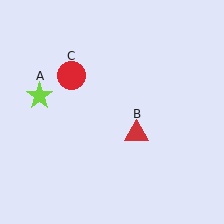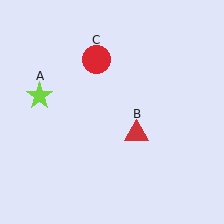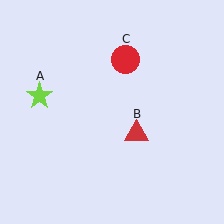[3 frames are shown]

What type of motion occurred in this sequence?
The red circle (object C) rotated clockwise around the center of the scene.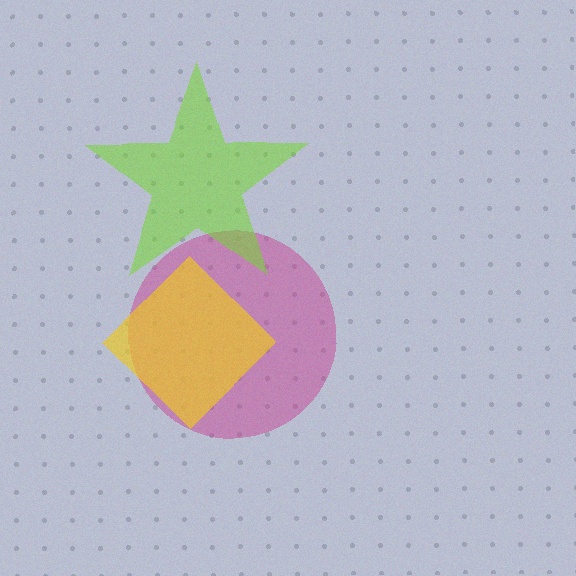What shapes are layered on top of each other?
The layered shapes are: a magenta circle, a yellow diamond, a lime star.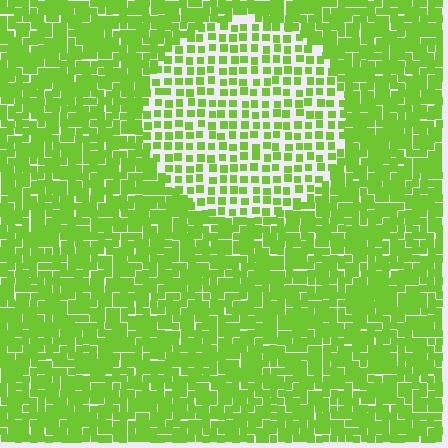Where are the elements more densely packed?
The elements are more densely packed outside the circle boundary.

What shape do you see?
I see a circle.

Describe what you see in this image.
The image contains small lime elements arranged at two different densities. A circle-shaped region is visible where the elements are less densely packed than the surrounding area.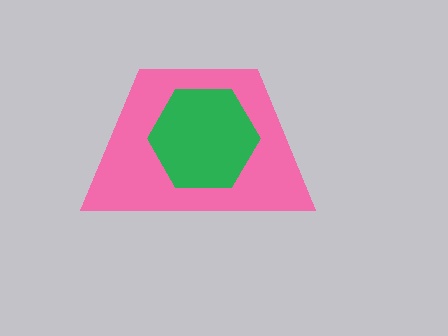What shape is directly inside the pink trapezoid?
The green hexagon.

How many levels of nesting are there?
2.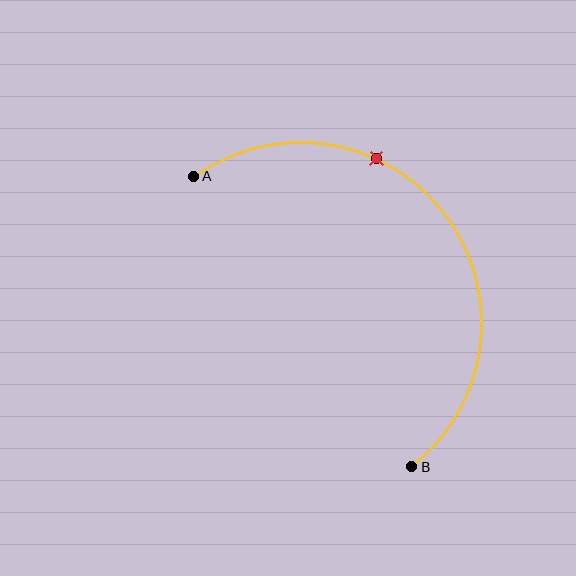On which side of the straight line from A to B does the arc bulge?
The arc bulges above and to the right of the straight line connecting A and B.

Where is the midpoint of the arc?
The arc midpoint is the point on the curve farthest from the straight line joining A and B. It sits above and to the right of that line.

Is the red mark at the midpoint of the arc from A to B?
No. The red mark lies on the arc but is closer to endpoint A. The arc midpoint would be at the point on the curve equidistant along the arc from both A and B.